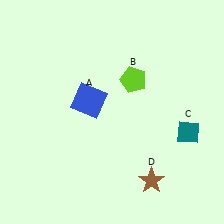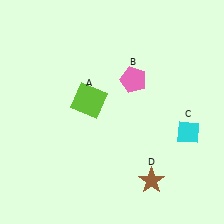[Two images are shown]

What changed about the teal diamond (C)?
In Image 1, C is teal. In Image 2, it changed to cyan.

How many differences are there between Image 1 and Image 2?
There are 3 differences between the two images.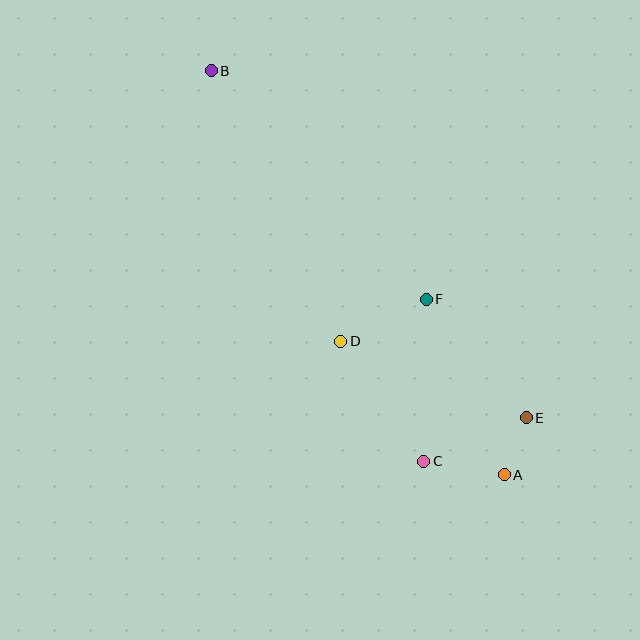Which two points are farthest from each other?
Points A and B are farthest from each other.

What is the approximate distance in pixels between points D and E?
The distance between D and E is approximately 201 pixels.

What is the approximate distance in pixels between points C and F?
The distance between C and F is approximately 162 pixels.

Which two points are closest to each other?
Points A and E are closest to each other.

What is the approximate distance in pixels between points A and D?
The distance between A and D is approximately 211 pixels.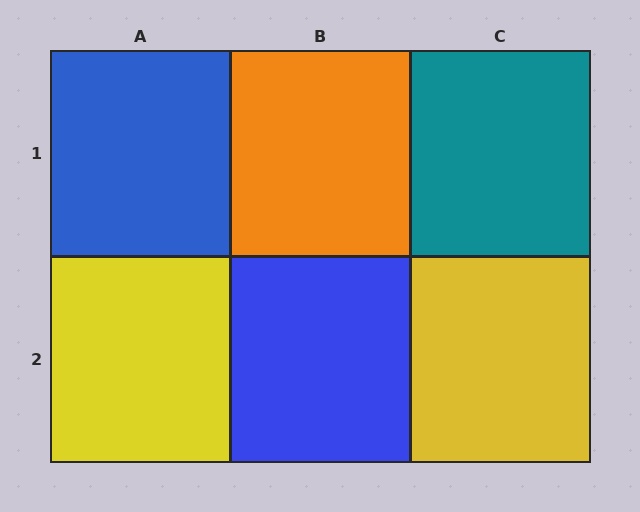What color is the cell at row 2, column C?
Yellow.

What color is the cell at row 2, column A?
Yellow.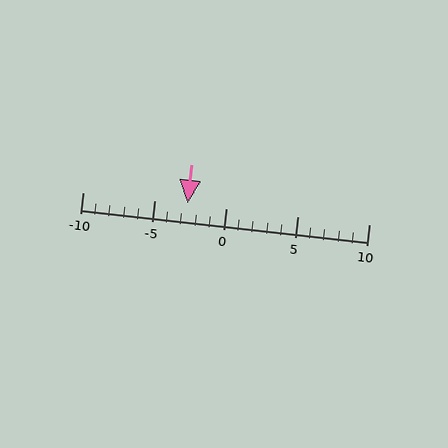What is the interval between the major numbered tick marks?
The major tick marks are spaced 5 units apart.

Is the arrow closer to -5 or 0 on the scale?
The arrow is closer to -5.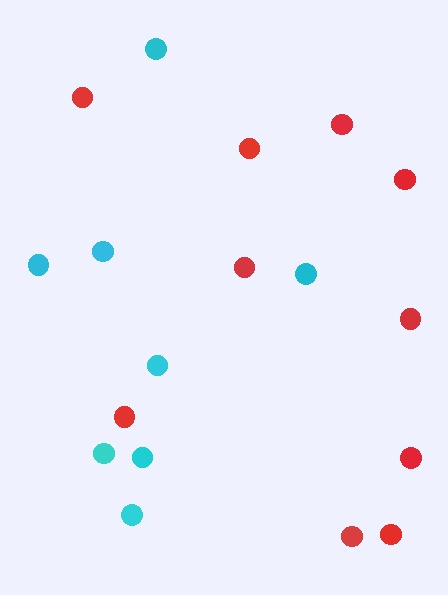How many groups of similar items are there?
There are 2 groups: one group of cyan circles (8) and one group of red circles (10).